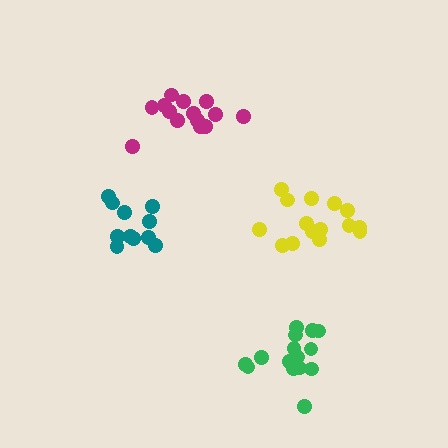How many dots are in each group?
Group 1: 15 dots, Group 2: 15 dots, Group 3: 14 dots, Group 4: 11 dots (55 total).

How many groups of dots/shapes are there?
There are 4 groups.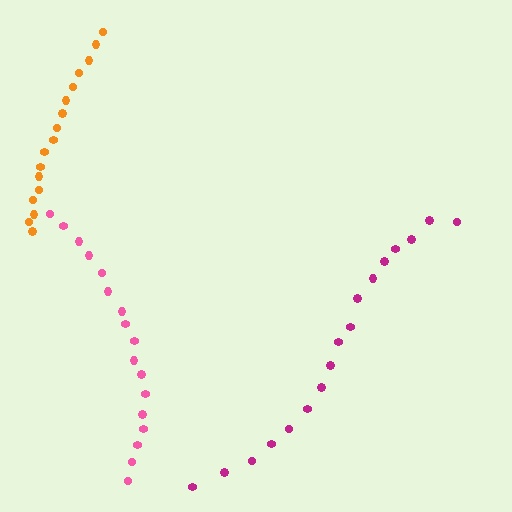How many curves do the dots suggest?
There are 3 distinct paths.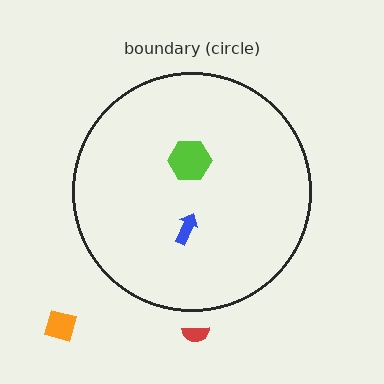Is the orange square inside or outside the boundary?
Outside.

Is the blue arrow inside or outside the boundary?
Inside.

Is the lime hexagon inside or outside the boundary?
Inside.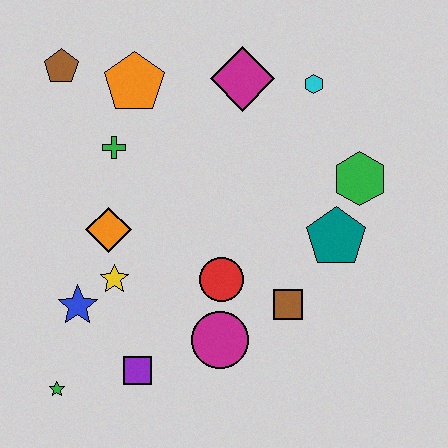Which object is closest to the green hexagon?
The teal pentagon is closest to the green hexagon.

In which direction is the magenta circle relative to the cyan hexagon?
The magenta circle is below the cyan hexagon.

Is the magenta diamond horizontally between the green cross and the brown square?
Yes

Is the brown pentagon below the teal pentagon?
No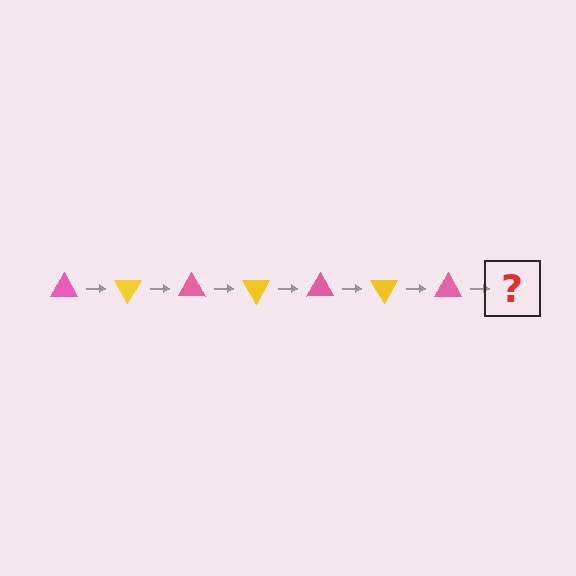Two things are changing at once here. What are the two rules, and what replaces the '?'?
The two rules are that it rotates 60 degrees each step and the color cycles through pink and yellow. The '?' should be a yellow triangle, rotated 420 degrees from the start.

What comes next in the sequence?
The next element should be a yellow triangle, rotated 420 degrees from the start.